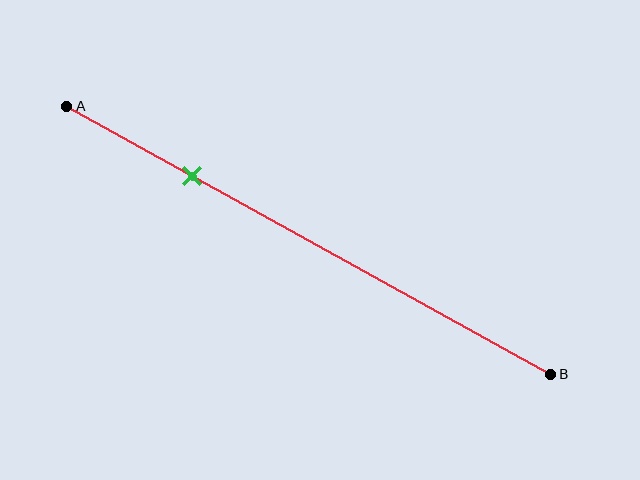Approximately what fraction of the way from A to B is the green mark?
The green mark is approximately 25% of the way from A to B.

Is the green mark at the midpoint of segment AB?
No, the mark is at about 25% from A, not at the 50% midpoint.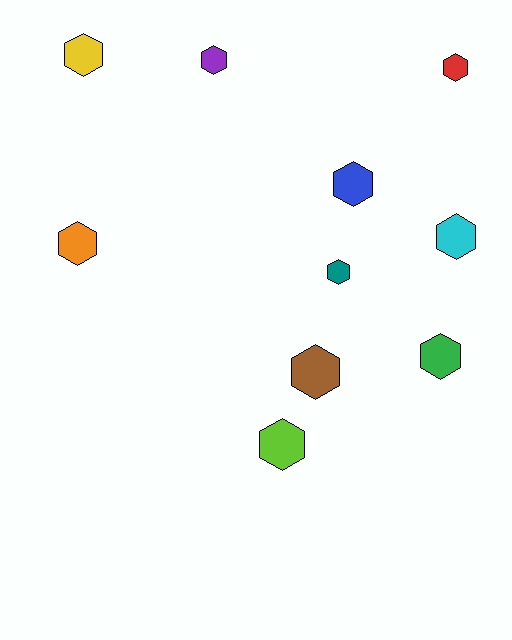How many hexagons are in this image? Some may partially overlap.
There are 10 hexagons.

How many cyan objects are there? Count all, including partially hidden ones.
There is 1 cyan object.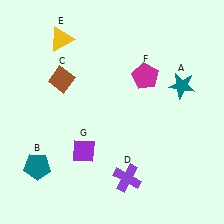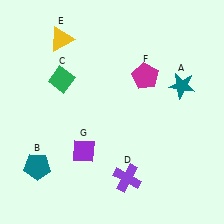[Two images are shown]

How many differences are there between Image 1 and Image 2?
There is 1 difference between the two images.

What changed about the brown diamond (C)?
In Image 1, C is brown. In Image 2, it changed to green.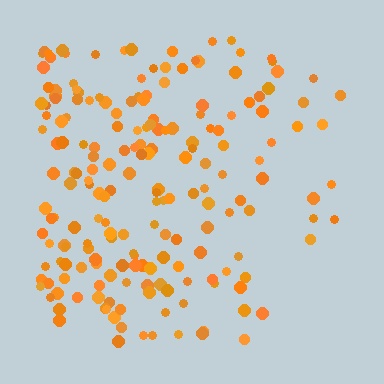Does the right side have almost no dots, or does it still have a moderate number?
Still a moderate number, just noticeably fewer than the left.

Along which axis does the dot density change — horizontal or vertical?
Horizontal.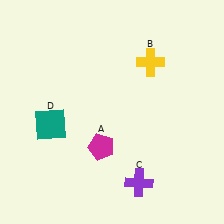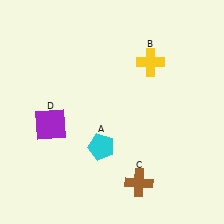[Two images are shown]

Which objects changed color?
A changed from magenta to cyan. C changed from purple to brown. D changed from teal to purple.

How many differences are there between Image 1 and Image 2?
There are 3 differences between the two images.